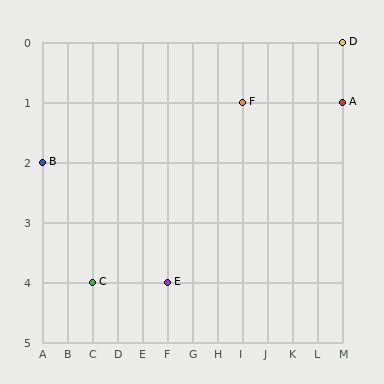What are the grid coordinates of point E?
Point E is at grid coordinates (F, 4).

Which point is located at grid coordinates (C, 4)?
Point C is at (C, 4).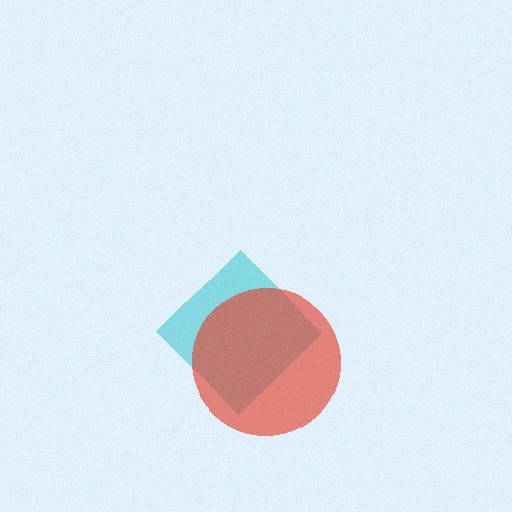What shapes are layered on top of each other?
The layered shapes are: a cyan diamond, a red circle.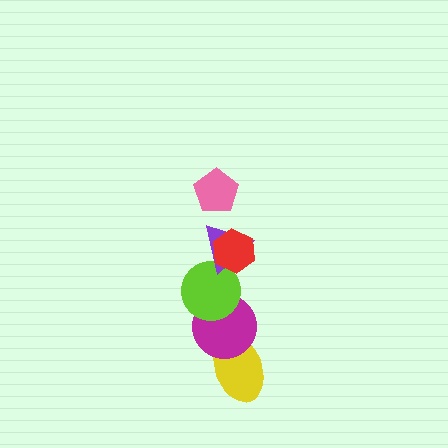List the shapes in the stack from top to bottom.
From top to bottom: the pink pentagon, the red hexagon, the purple triangle, the lime circle, the magenta circle, the yellow ellipse.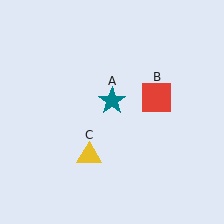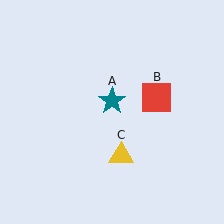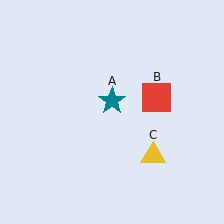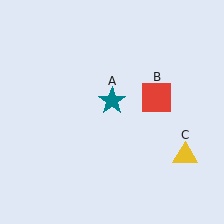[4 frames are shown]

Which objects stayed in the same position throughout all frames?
Teal star (object A) and red square (object B) remained stationary.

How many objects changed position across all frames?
1 object changed position: yellow triangle (object C).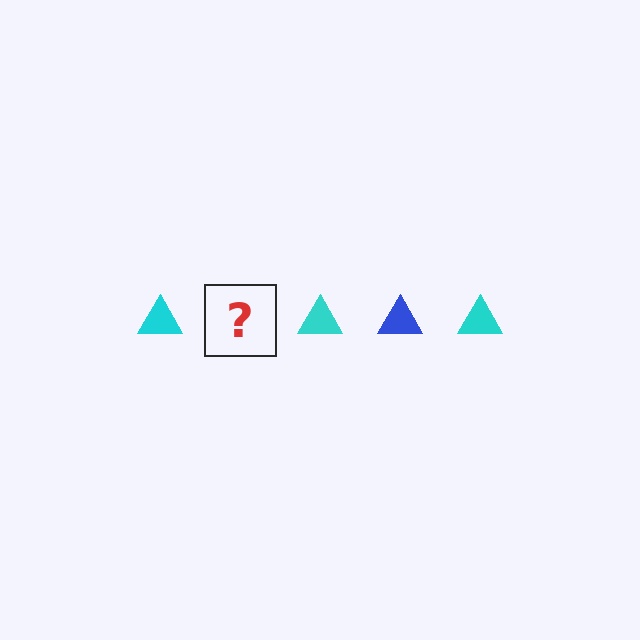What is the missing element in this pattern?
The missing element is a blue triangle.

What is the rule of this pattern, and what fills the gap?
The rule is that the pattern cycles through cyan, blue triangles. The gap should be filled with a blue triangle.